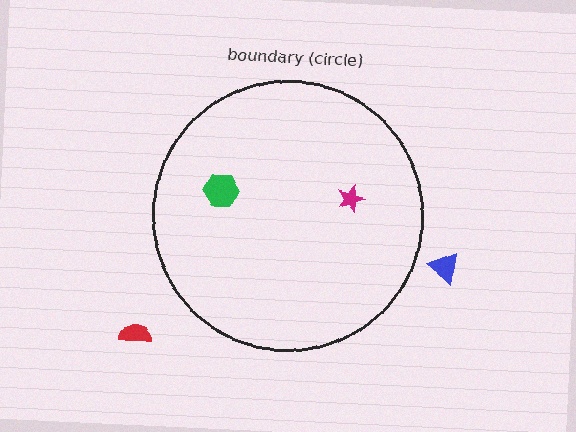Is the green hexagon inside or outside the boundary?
Inside.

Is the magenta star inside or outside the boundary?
Inside.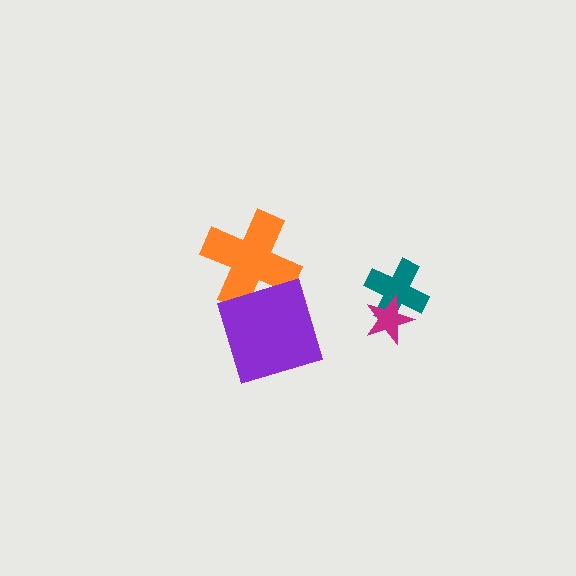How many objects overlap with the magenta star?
1 object overlaps with the magenta star.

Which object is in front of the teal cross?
The magenta star is in front of the teal cross.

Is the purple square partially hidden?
No, no other shape covers it.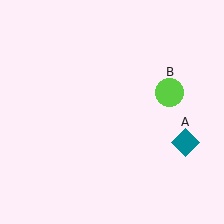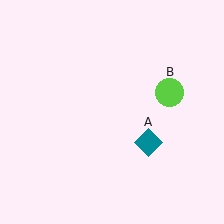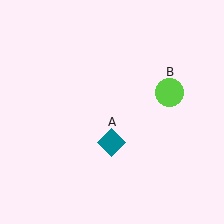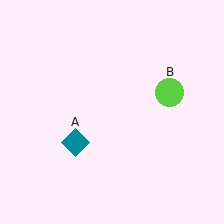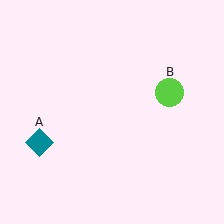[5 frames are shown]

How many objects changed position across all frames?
1 object changed position: teal diamond (object A).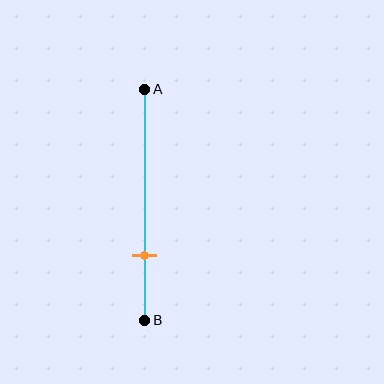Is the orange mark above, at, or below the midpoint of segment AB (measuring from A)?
The orange mark is below the midpoint of segment AB.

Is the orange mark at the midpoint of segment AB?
No, the mark is at about 70% from A, not at the 50% midpoint.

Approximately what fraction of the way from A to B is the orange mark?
The orange mark is approximately 70% of the way from A to B.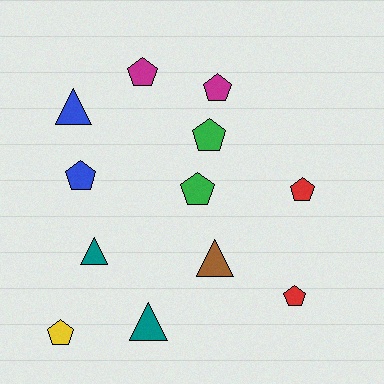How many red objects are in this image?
There are 2 red objects.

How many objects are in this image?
There are 12 objects.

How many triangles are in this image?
There are 4 triangles.